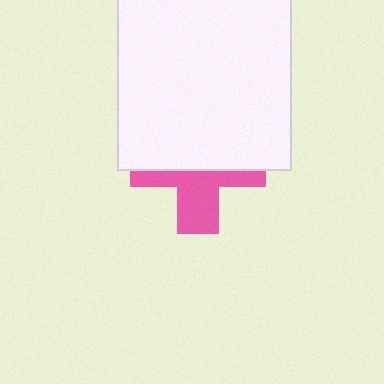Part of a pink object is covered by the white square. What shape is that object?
It is a cross.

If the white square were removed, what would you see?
You would see the complete pink cross.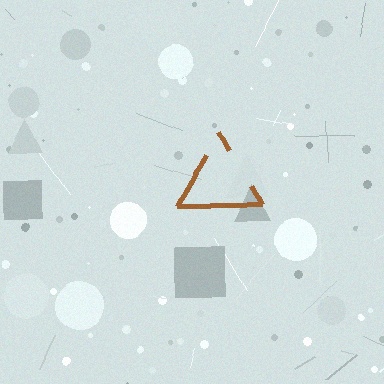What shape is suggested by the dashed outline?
The dashed outline suggests a triangle.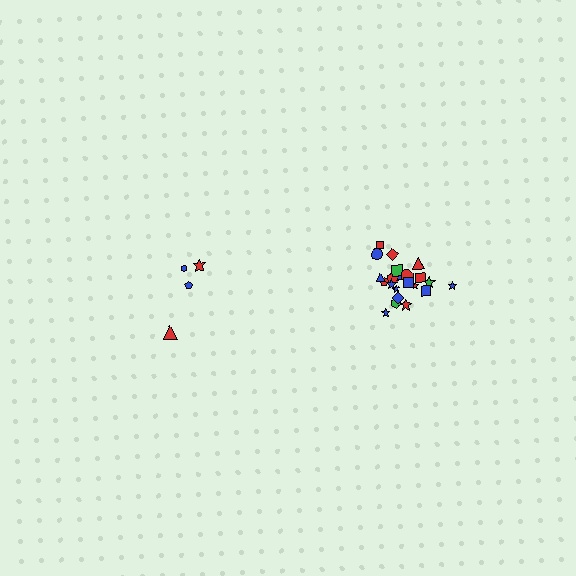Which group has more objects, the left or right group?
The right group.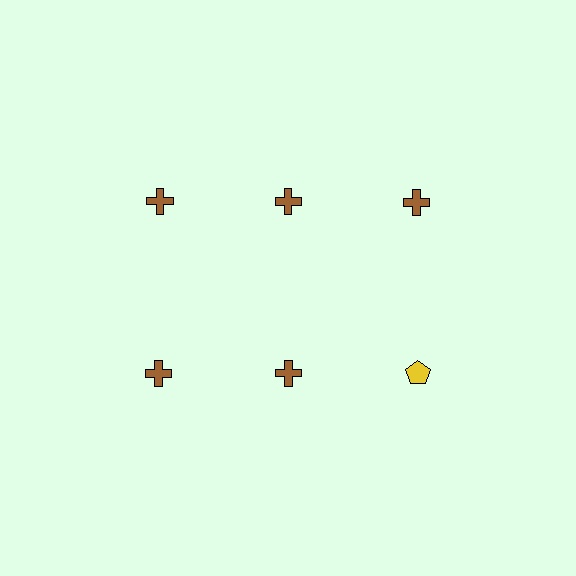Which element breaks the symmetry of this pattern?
The yellow pentagon in the second row, center column breaks the symmetry. All other shapes are brown crosses.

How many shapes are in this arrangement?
There are 6 shapes arranged in a grid pattern.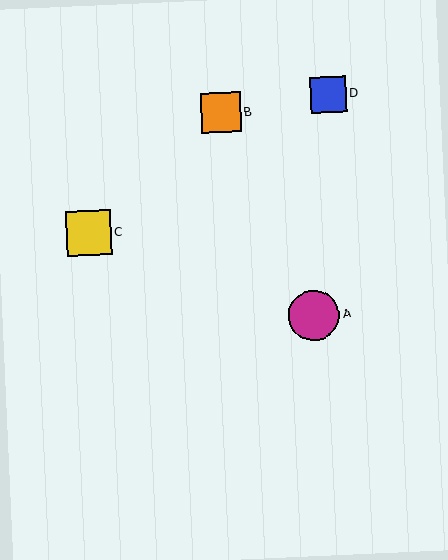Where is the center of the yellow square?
The center of the yellow square is at (89, 233).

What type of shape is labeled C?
Shape C is a yellow square.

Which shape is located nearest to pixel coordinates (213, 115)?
The orange square (labeled B) at (221, 112) is nearest to that location.